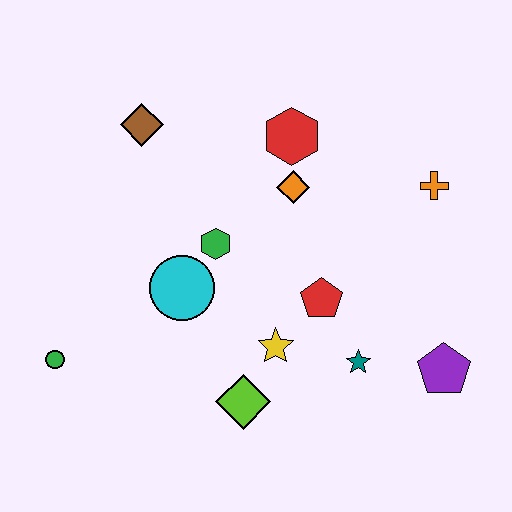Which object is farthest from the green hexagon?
The purple pentagon is farthest from the green hexagon.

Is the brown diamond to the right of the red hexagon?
No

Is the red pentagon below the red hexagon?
Yes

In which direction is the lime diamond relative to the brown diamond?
The lime diamond is below the brown diamond.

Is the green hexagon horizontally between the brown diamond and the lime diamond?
Yes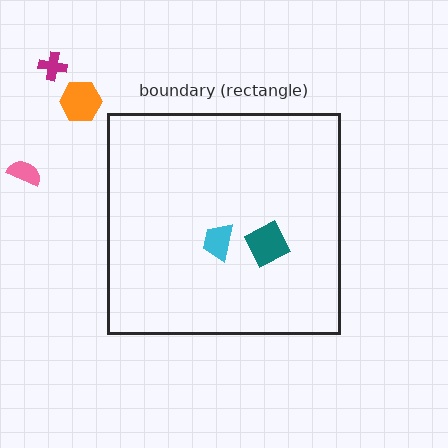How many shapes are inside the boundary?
2 inside, 3 outside.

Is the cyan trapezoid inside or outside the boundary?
Inside.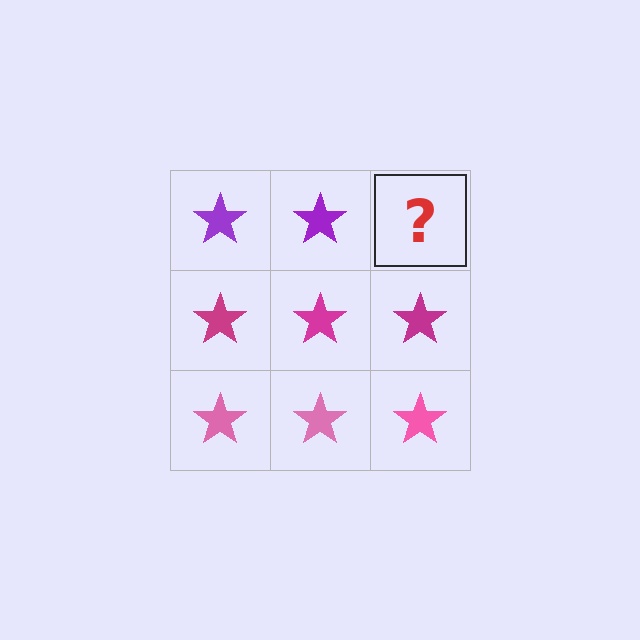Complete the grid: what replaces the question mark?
The question mark should be replaced with a purple star.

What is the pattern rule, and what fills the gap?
The rule is that each row has a consistent color. The gap should be filled with a purple star.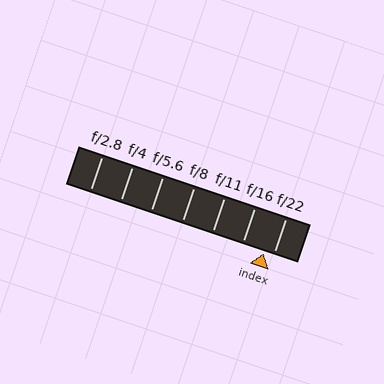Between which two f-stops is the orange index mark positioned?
The index mark is between f/16 and f/22.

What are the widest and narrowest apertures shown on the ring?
The widest aperture shown is f/2.8 and the narrowest is f/22.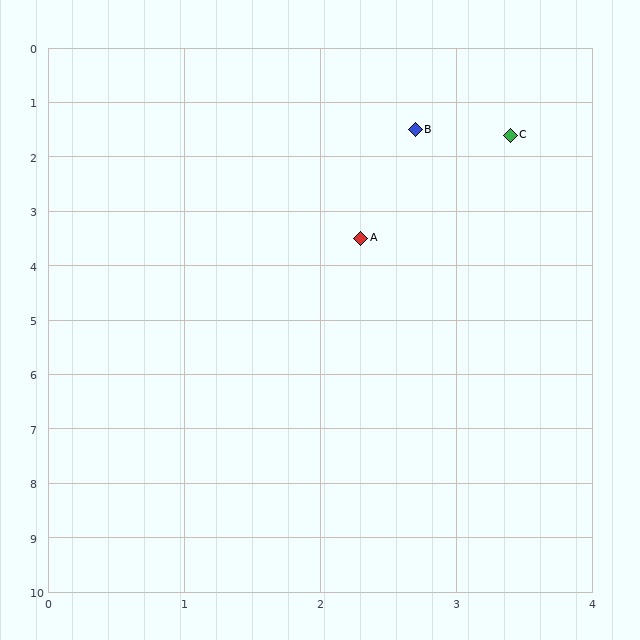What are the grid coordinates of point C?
Point C is at approximately (3.4, 1.6).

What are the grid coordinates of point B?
Point B is at approximately (2.7, 1.5).